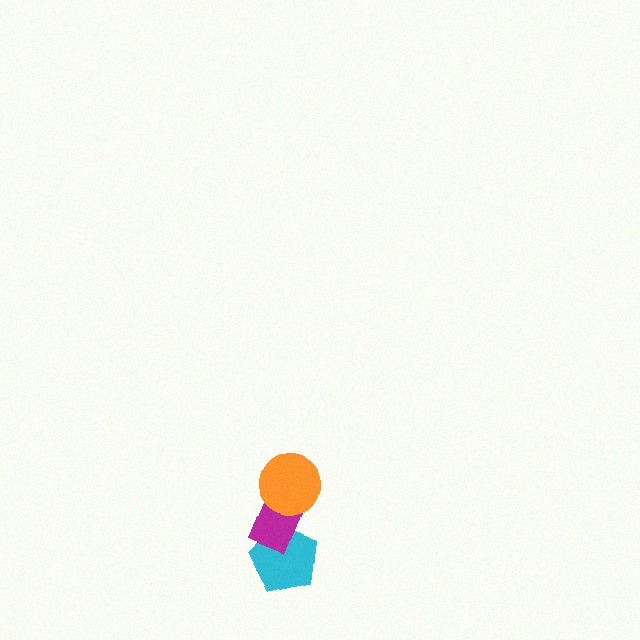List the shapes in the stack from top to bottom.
From top to bottom: the orange circle, the magenta rectangle, the cyan pentagon.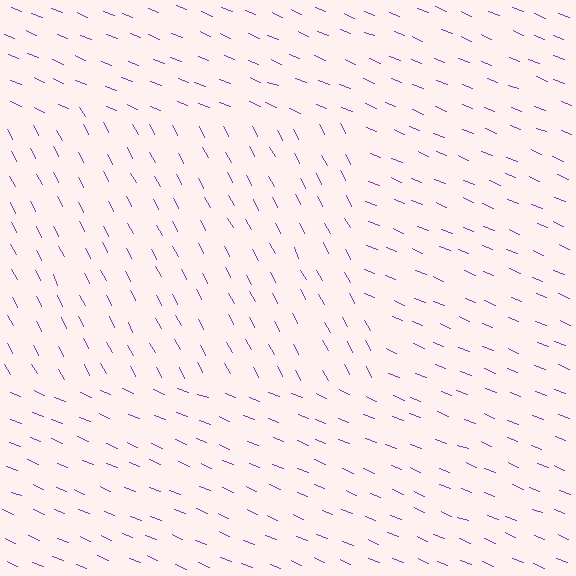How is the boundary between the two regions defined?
The boundary is defined purely by a change in line orientation (approximately 40 degrees difference). All lines are the same color and thickness.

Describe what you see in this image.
The image is filled with small purple line segments. A rectangle region in the image has lines oriented differently from the surrounding lines, creating a visible texture boundary.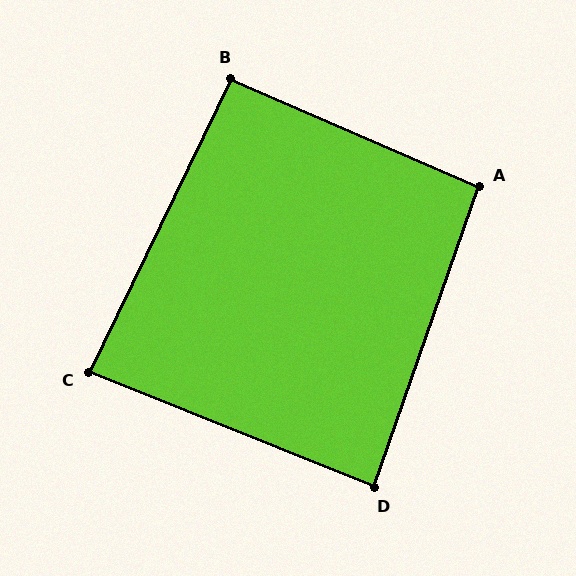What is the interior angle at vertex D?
Approximately 87 degrees (approximately right).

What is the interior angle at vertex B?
Approximately 93 degrees (approximately right).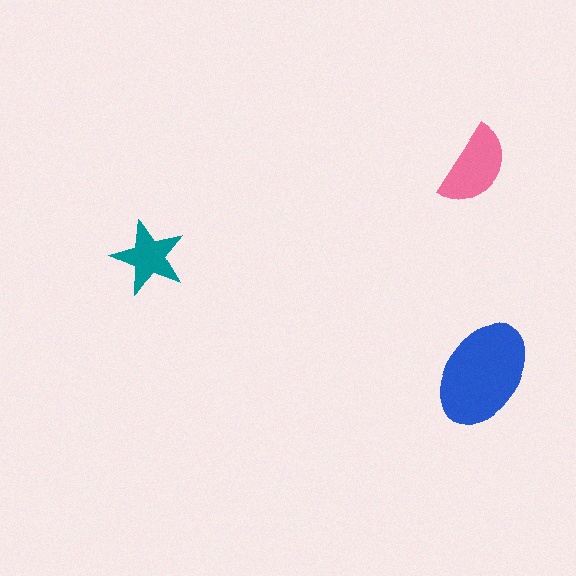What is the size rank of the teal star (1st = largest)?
3rd.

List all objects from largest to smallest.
The blue ellipse, the pink semicircle, the teal star.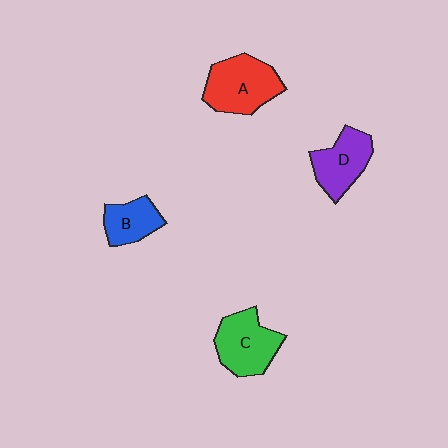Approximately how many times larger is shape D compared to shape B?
Approximately 1.3 times.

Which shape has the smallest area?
Shape B (blue).